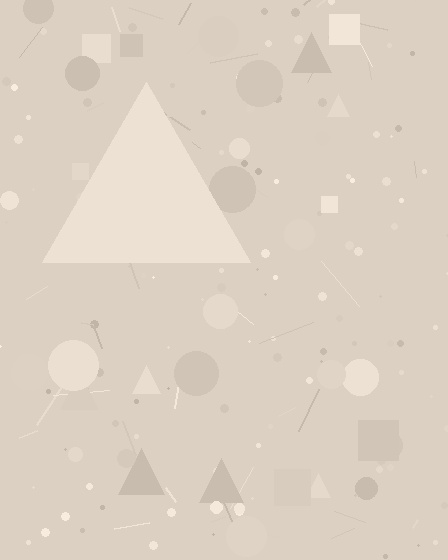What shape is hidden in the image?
A triangle is hidden in the image.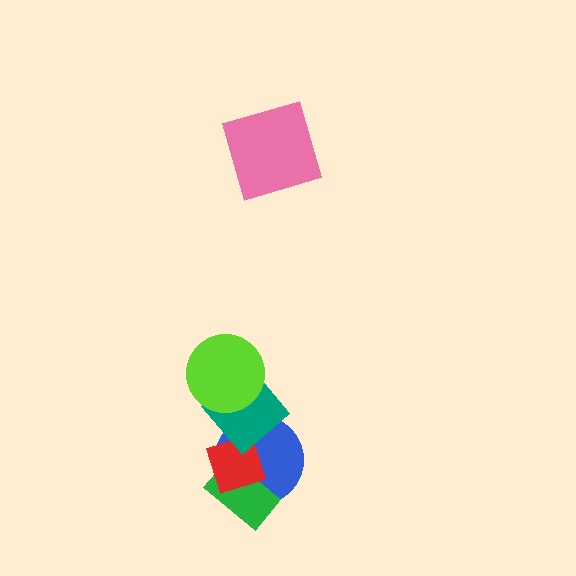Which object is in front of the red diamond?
The teal diamond is in front of the red diamond.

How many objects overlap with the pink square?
0 objects overlap with the pink square.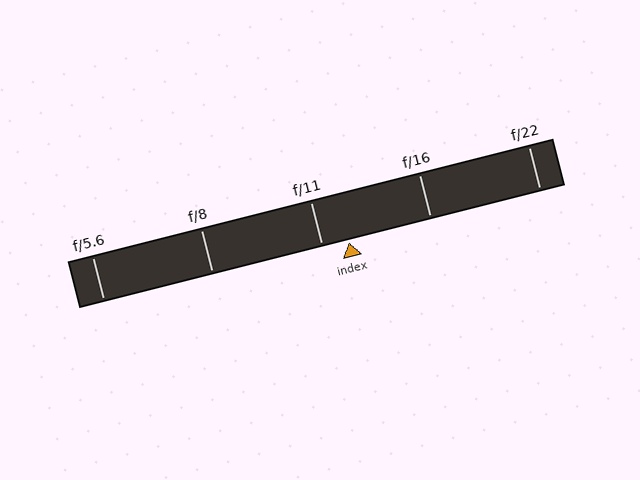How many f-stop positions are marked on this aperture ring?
There are 5 f-stop positions marked.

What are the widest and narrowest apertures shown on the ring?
The widest aperture shown is f/5.6 and the narrowest is f/22.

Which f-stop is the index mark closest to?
The index mark is closest to f/11.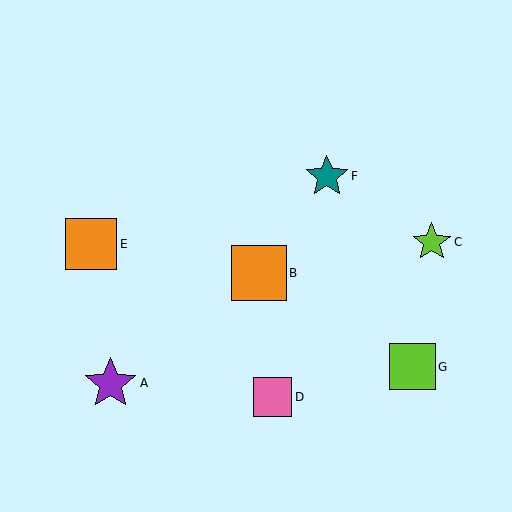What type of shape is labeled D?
Shape D is a pink square.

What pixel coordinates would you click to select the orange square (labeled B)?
Click at (259, 273) to select the orange square B.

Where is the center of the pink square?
The center of the pink square is at (272, 397).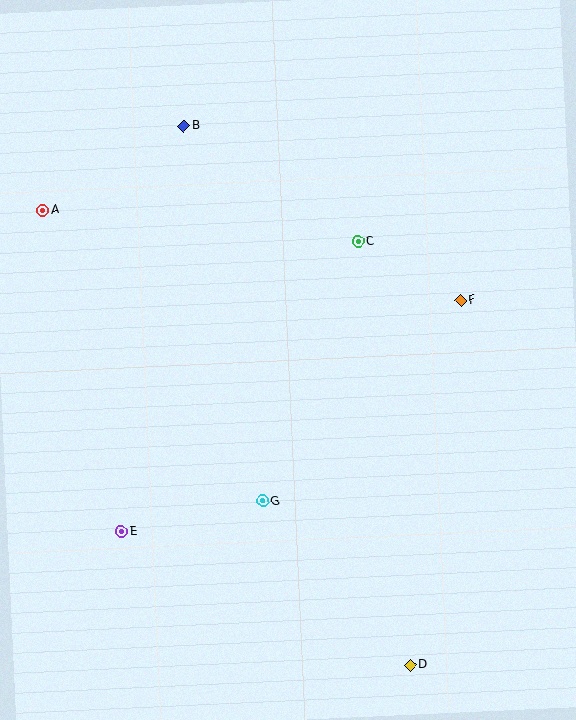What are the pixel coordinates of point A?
Point A is at (43, 210).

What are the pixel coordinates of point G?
Point G is at (263, 501).